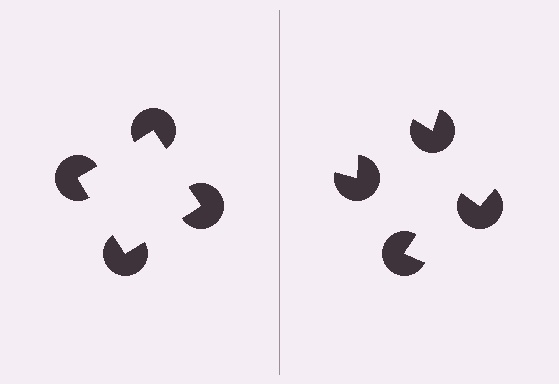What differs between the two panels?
The pac-man discs are positioned identically on both sides; only the wedge orientations differ. On the left they align to a square; on the right they are misaligned.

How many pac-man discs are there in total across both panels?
8 — 4 on each side.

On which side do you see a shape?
An illusory square appears on the left side. On the right side the wedge cuts are rotated, so no coherent shape forms.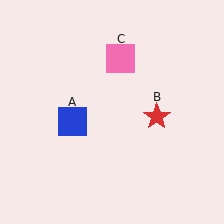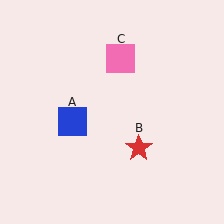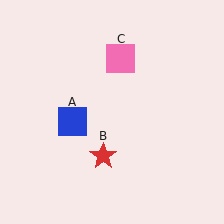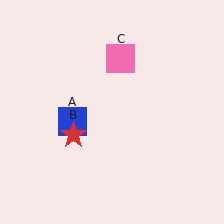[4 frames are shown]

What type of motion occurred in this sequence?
The red star (object B) rotated clockwise around the center of the scene.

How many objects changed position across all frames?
1 object changed position: red star (object B).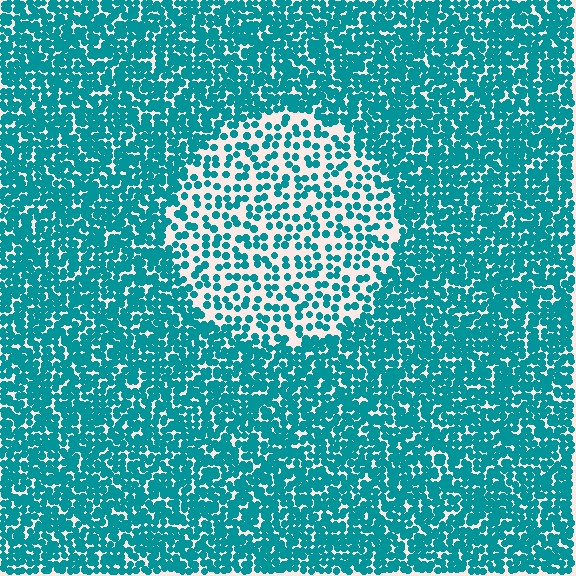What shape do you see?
I see a circle.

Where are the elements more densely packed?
The elements are more densely packed outside the circle boundary.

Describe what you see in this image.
The image contains small teal elements arranged at two different densities. A circle-shaped region is visible where the elements are less densely packed than the surrounding area.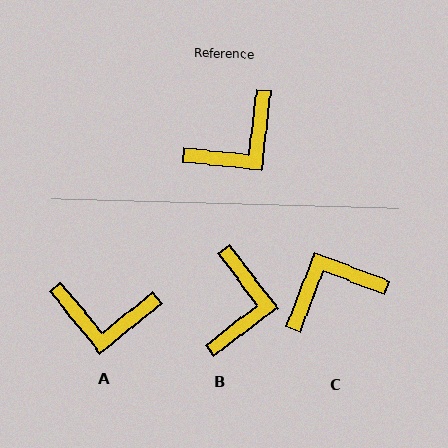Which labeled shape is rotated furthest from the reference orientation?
C, about 165 degrees away.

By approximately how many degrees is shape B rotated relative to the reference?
Approximately 43 degrees counter-clockwise.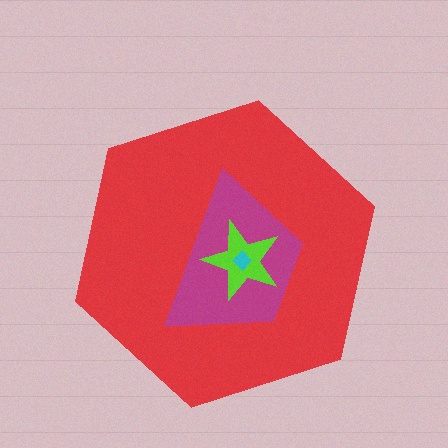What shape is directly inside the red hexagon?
The magenta trapezoid.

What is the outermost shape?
The red hexagon.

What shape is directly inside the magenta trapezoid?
The lime star.